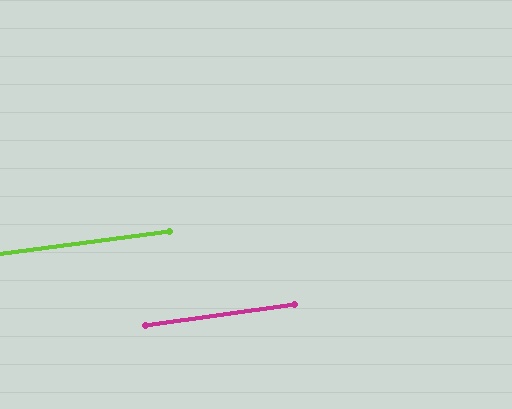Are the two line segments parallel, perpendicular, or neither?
Parallel — their directions differ by only 0.6°.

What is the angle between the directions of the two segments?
Approximately 1 degree.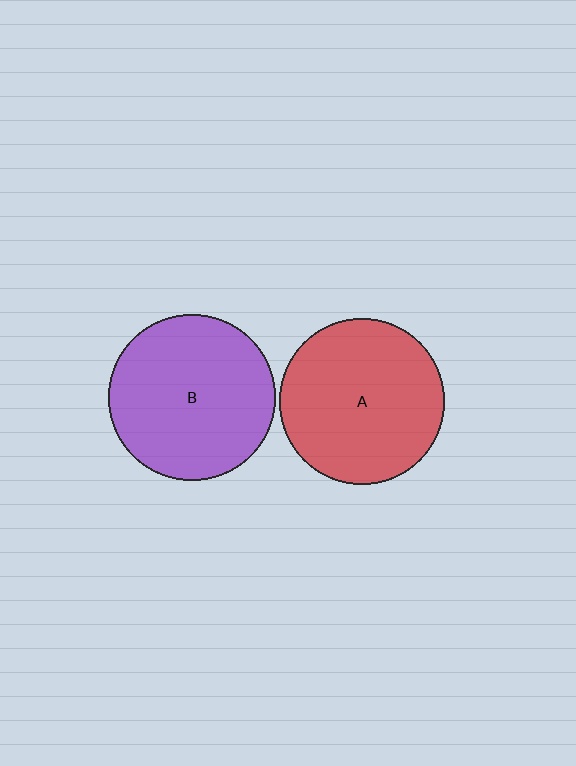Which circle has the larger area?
Circle B (purple).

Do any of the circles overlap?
No, none of the circles overlap.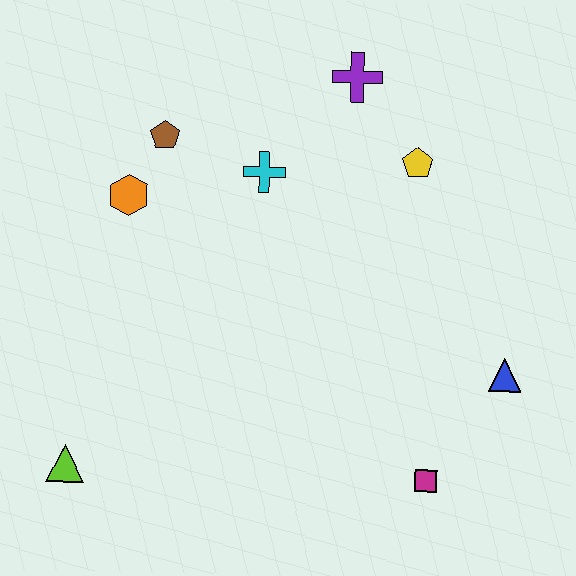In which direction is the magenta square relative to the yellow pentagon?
The magenta square is below the yellow pentagon.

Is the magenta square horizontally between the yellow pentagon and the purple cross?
No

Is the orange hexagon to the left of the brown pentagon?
Yes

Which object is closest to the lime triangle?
The orange hexagon is closest to the lime triangle.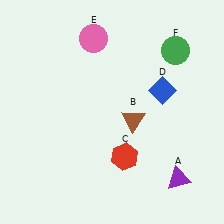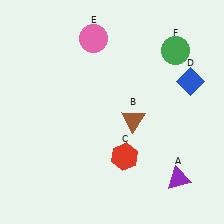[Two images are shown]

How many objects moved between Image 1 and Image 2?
1 object moved between the two images.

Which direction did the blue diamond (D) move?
The blue diamond (D) moved right.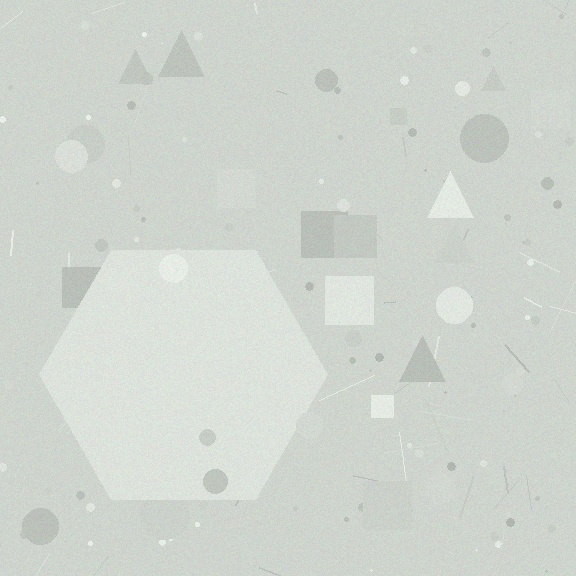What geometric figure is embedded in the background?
A hexagon is embedded in the background.